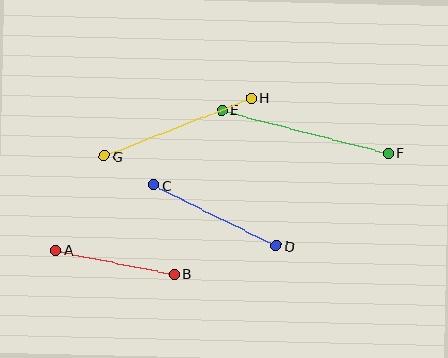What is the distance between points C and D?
The distance is approximately 137 pixels.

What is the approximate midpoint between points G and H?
The midpoint is at approximately (178, 127) pixels.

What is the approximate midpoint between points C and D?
The midpoint is at approximately (215, 216) pixels.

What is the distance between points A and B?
The distance is approximately 120 pixels.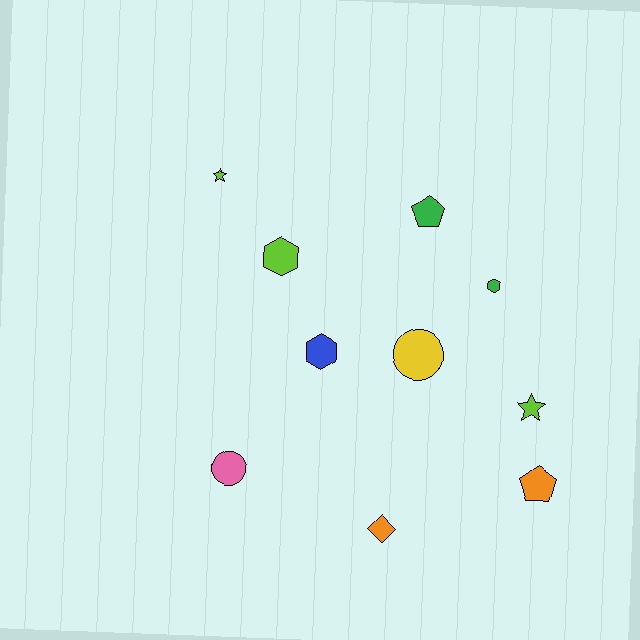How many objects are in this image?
There are 10 objects.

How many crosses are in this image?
There are no crosses.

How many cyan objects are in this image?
There are no cyan objects.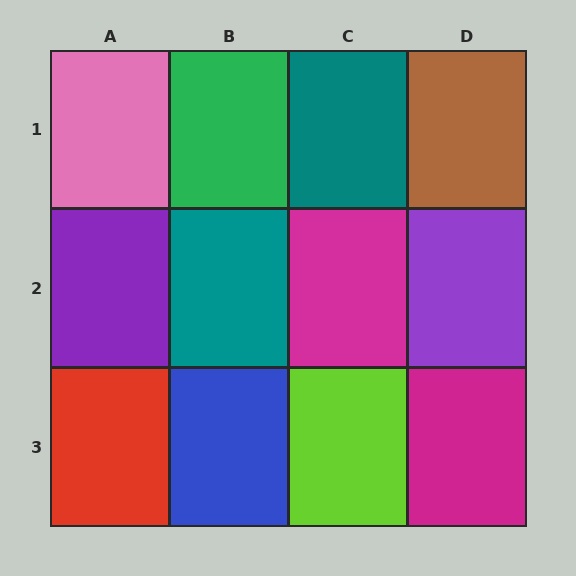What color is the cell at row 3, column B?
Blue.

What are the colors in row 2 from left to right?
Purple, teal, magenta, purple.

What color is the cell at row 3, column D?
Magenta.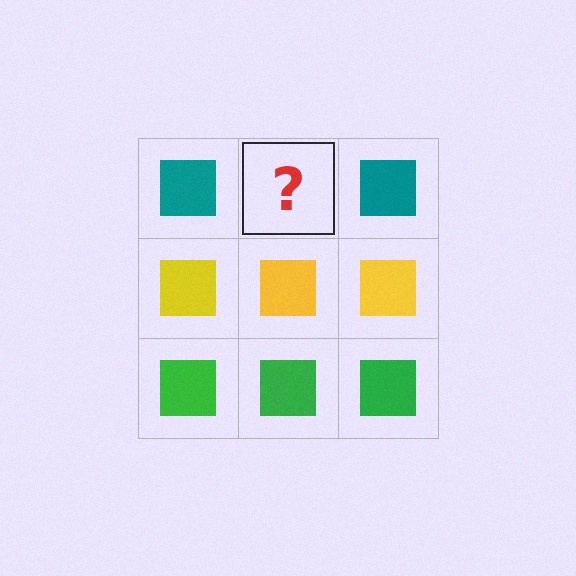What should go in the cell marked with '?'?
The missing cell should contain a teal square.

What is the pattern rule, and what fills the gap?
The rule is that each row has a consistent color. The gap should be filled with a teal square.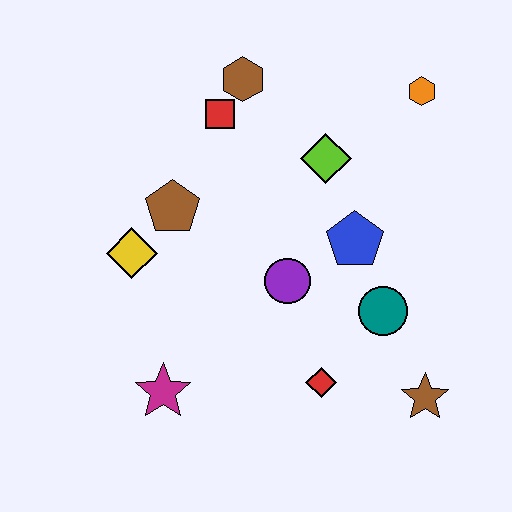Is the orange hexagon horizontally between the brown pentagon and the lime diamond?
No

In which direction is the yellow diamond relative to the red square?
The yellow diamond is below the red square.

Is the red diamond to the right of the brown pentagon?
Yes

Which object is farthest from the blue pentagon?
The magenta star is farthest from the blue pentagon.